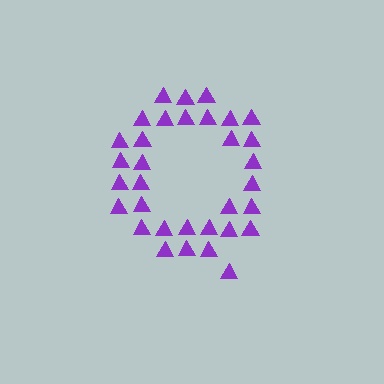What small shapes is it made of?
It is made of small triangles.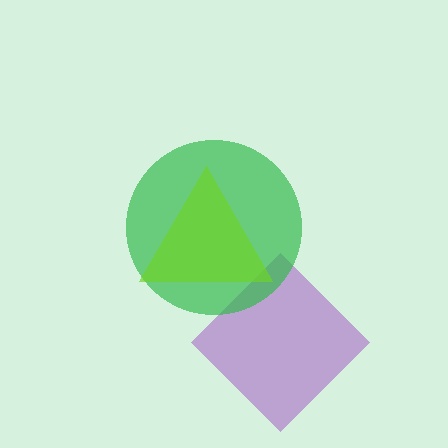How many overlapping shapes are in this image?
There are 3 overlapping shapes in the image.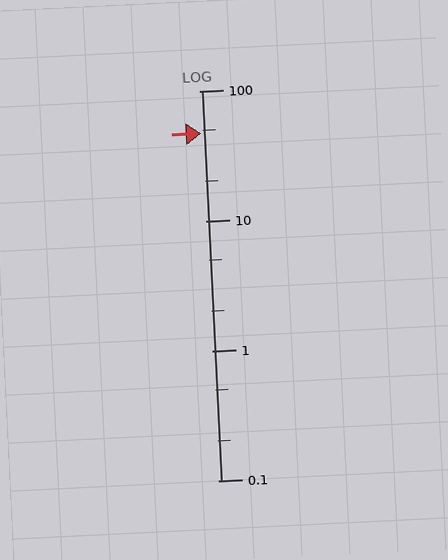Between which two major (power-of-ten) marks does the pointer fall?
The pointer is between 10 and 100.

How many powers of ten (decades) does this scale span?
The scale spans 3 decades, from 0.1 to 100.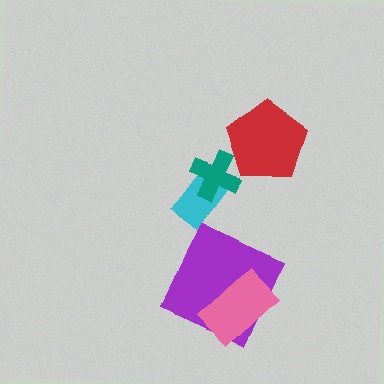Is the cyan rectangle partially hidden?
Yes, it is partially covered by another shape.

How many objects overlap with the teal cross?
1 object overlaps with the teal cross.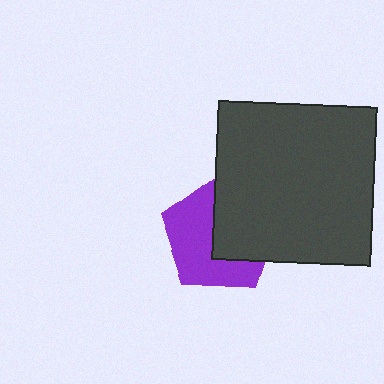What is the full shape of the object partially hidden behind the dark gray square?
The partially hidden object is a purple pentagon.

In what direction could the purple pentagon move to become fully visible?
The purple pentagon could move left. That would shift it out from behind the dark gray square entirely.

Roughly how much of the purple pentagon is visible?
About half of it is visible (roughly 53%).